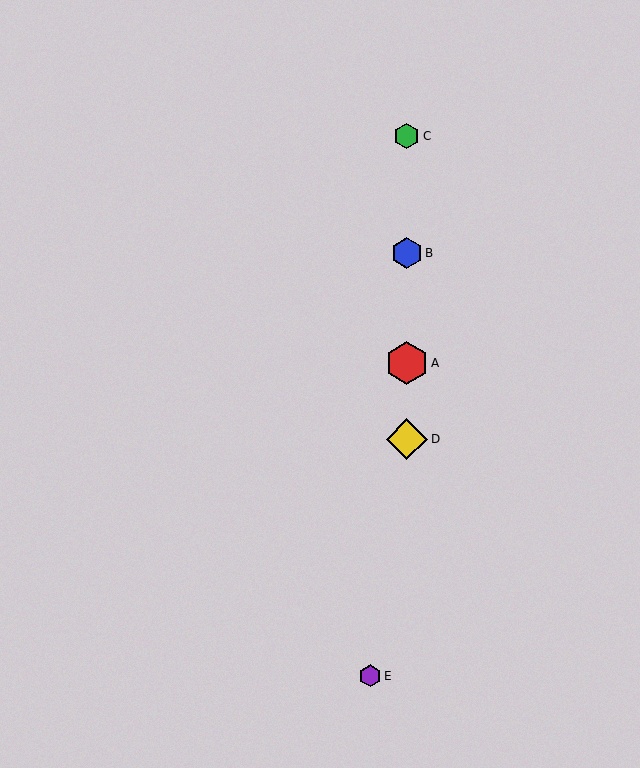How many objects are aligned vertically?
4 objects (A, B, C, D) are aligned vertically.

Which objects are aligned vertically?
Objects A, B, C, D are aligned vertically.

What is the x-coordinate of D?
Object D is at x≈407.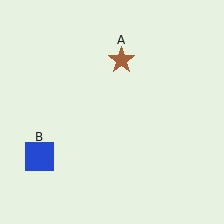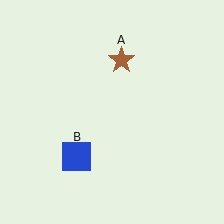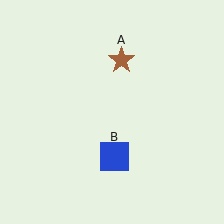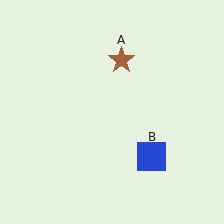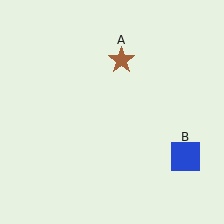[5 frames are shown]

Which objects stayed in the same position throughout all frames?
Brown star (object A) remained stationary.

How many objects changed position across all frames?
1 object changed position: blue square (object B).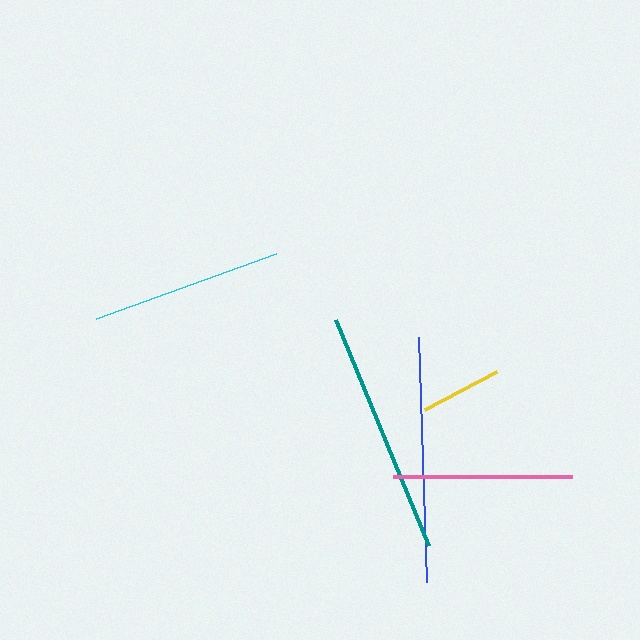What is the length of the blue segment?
The blue segment is approximately 246 pixels long.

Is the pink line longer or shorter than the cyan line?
The cyan line is longer than the pink line.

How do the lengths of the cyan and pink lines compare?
The cyan and pink lines are approximately the same length.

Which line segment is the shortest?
The yellow line is the shortest at approximately 81 pixels.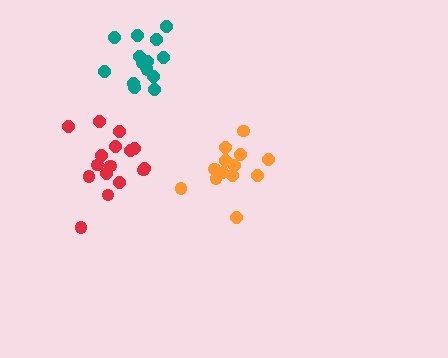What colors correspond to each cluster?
The clusters are colored: orange, teal, red.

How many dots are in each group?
Group 1: 13 dots, Group 2: 15 dots, Group 3: 16 dots (44 total).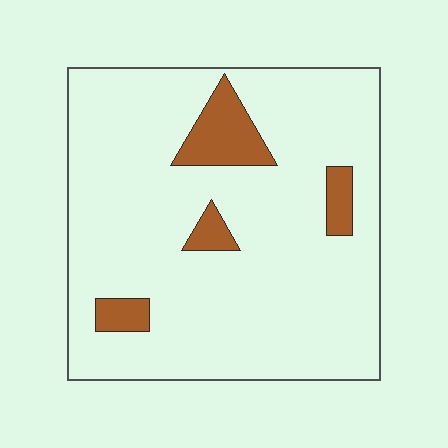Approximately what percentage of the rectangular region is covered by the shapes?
Approximately 10%.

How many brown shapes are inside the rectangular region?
4.